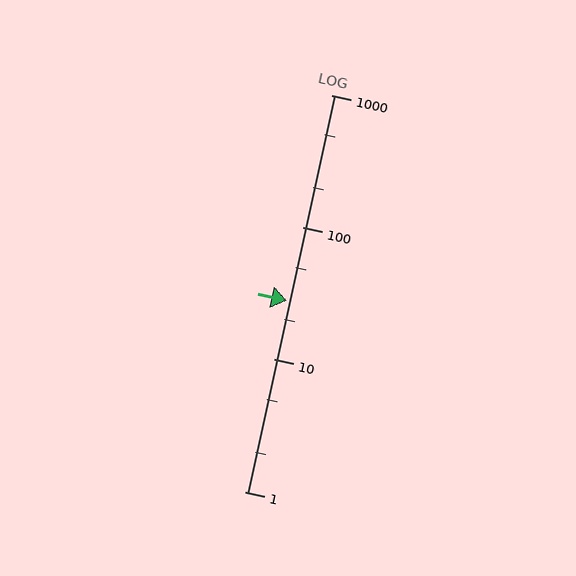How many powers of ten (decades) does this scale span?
The scale spans 3 decades, from 1 to 1000.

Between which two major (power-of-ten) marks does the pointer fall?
The pointer is between 10 and 100.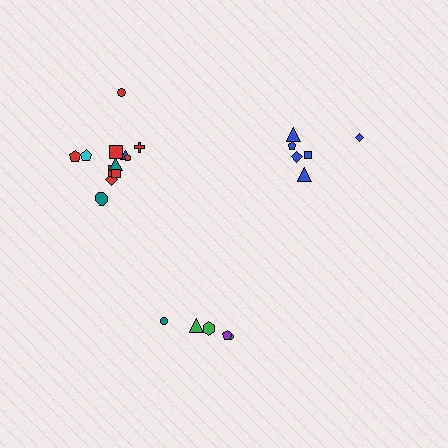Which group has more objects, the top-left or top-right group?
The top-left group.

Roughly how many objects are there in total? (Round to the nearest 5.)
Roughly 25 objects in total.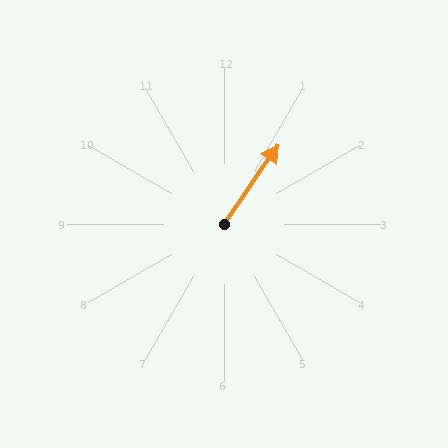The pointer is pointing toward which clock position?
Roughly 1 o'clock.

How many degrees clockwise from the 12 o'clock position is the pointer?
Approximately 35 degrees.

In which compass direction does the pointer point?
Northeast.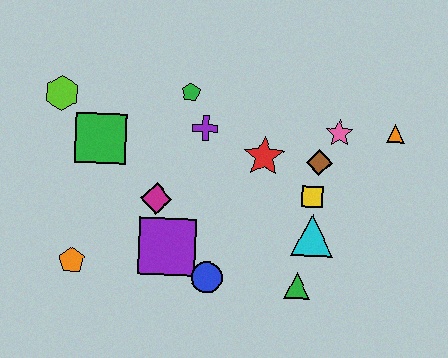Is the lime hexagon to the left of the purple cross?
Yes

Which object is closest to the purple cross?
The green pentagon is closest to the purple cross.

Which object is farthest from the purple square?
The orange triangle is farthest from the purple square.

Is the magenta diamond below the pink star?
Yes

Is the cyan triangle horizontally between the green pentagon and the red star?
No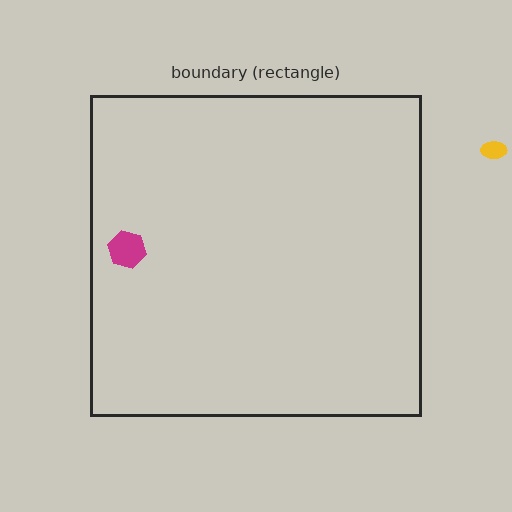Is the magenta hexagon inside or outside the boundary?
Inside.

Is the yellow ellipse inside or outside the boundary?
Outside.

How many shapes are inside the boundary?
1 inside, 1 outside.